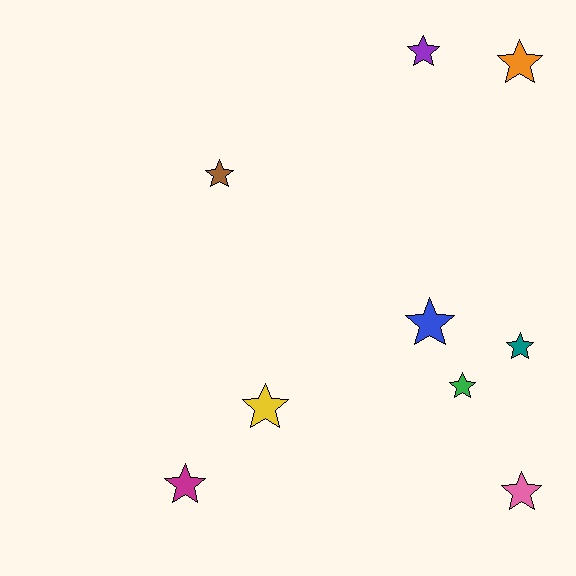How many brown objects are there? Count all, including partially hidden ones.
There is 1 brown object.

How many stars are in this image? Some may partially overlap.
There are 9 stars.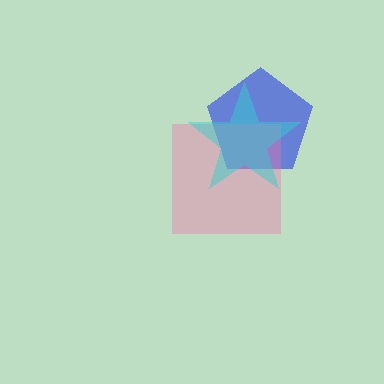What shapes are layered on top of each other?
The layered shapes are: a blue pentagon, a pink square, a cyan star.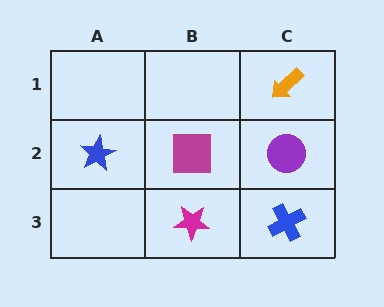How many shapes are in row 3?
2 shapes.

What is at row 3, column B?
A magenta star.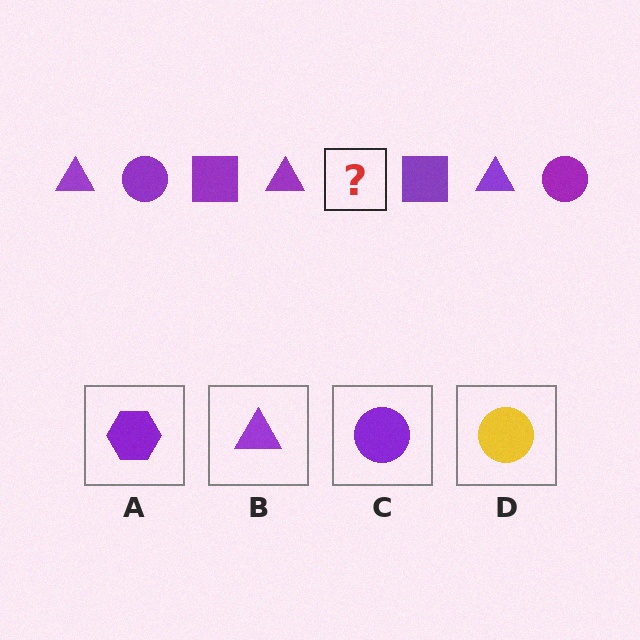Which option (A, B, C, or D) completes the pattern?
C.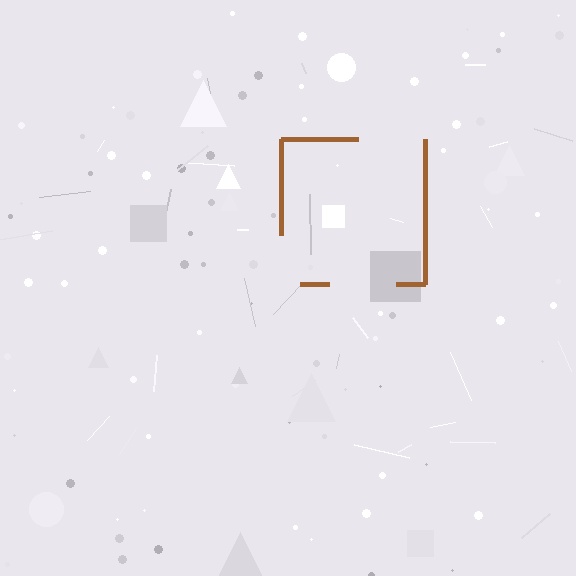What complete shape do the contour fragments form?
The contour fragments form a square.